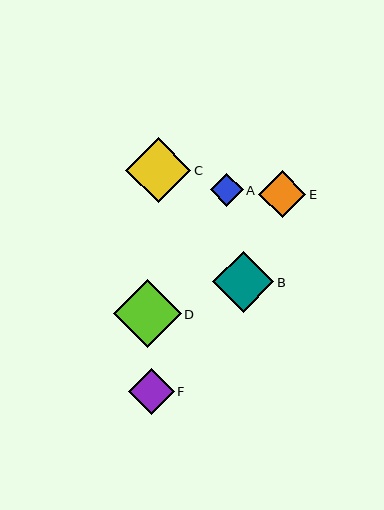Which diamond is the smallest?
Diamond A is the smallest with a size of approximately 33 pixels.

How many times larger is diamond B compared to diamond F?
Diamond B is approximately 1.3 times the size of diamond F.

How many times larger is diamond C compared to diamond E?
Diamond C is approximately 1.4 times the size of diamond E.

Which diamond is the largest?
Diamond D is the largest with a size of approximately 68 pixels.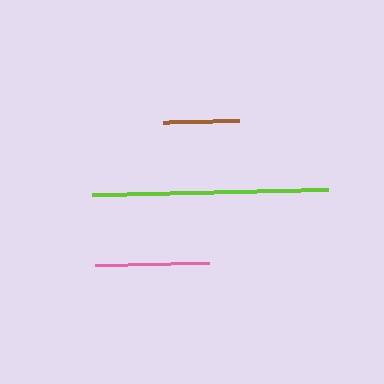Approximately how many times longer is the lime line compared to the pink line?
The lime line is approximately 2.1 times the length of the pink line.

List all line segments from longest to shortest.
From longest to shortest: lime, pink, brown.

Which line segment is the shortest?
The brown line is the shortest at approximately 76 pixels.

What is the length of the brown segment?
The brown segment is approximately 76 pixels long.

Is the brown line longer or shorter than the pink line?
The pink line is longer than the brown line.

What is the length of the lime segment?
The lime segment is approximately 236 pixels long.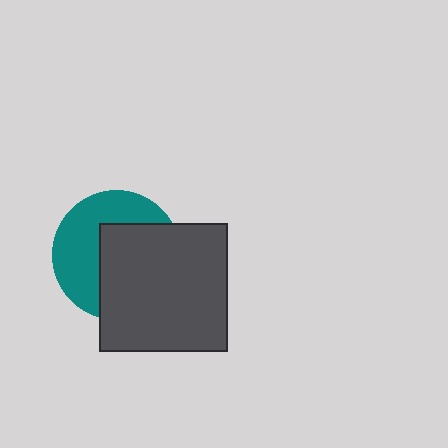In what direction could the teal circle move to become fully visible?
The teal circle could move toward the upper-left. That would shift it out from behind the dark gray square entirely.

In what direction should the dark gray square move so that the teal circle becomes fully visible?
The dark gray square should move toward the lower-right. That is the shortest direction to clear the overlap and leave the teal circle fully visible.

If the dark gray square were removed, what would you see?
You would see the complete teal circle.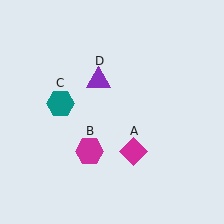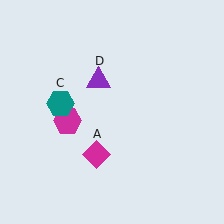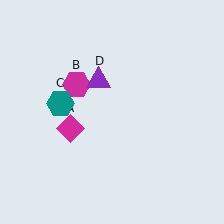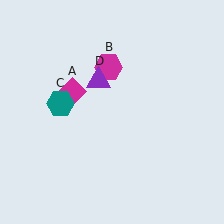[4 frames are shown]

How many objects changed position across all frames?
2 objects changed position: magenta diamond (object A), magenta hexagon (object B).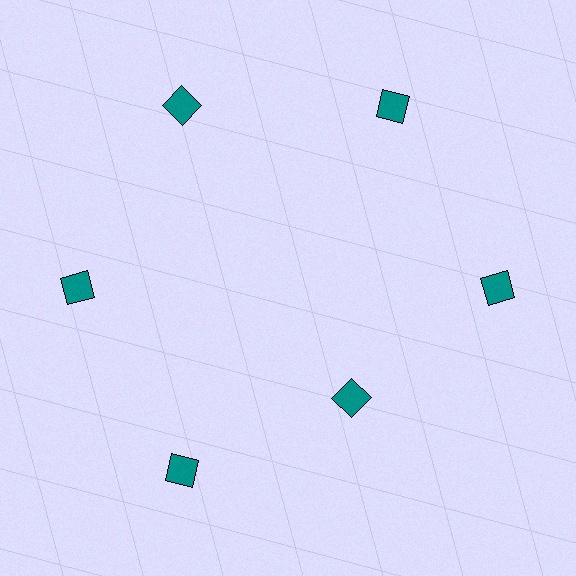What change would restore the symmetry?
The symmetry would be restored by moving it outward, back onto the ring so that all 6 squares sit at equal angles and equal distance from the center.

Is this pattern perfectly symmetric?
No. The 6 teal squares are arranged in a ring, but one element near the 5 o'clock position is pulled inward toward the center, breaking the 6-fold rotational symmetry.